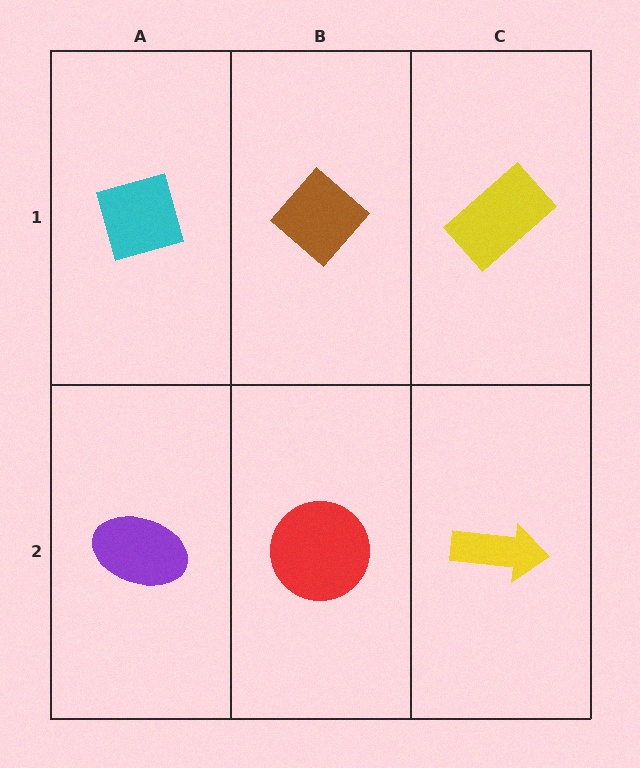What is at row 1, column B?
A brown diamond.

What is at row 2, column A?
A purple ellipse.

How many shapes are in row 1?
3 shapes.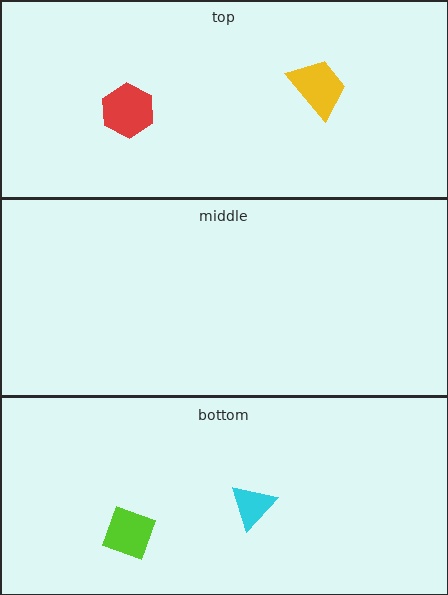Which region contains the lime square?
The bottom region.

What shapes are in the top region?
The yellow trapezoid, the red hexagon.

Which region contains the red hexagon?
The top region.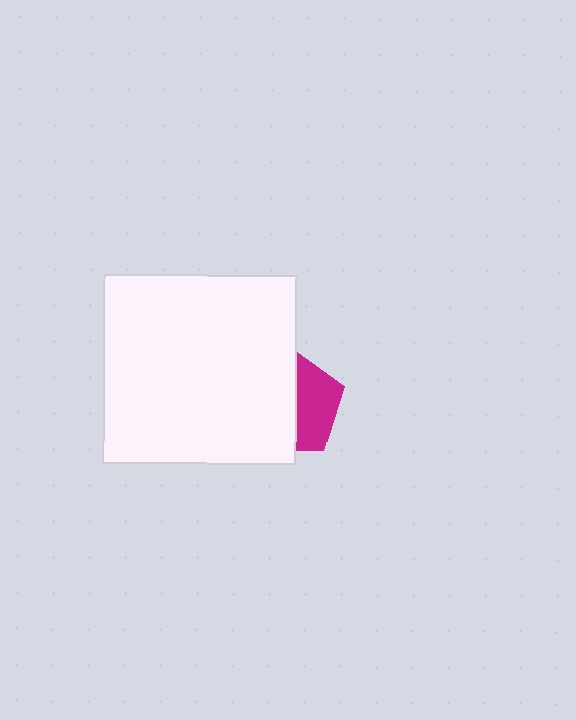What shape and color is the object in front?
The object in front is a white rectangle.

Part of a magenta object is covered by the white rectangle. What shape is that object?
It is a pentagon.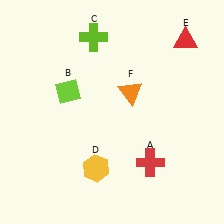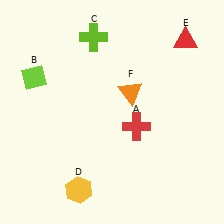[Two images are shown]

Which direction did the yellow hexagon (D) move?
The yellow hexagon (D) moved down.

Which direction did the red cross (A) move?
The red cross (A) moved up.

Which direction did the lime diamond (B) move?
The lime diamond (B) moved left.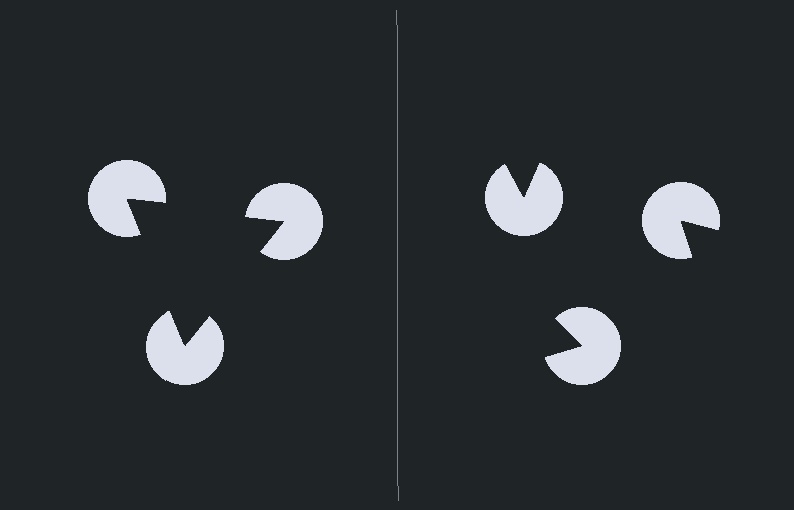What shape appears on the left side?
An illusory triangle.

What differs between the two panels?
The pac-man discs are positioned identically on both sides; only the wedge orientations differ. On the left they align to a triangle; on the right they are misaligned.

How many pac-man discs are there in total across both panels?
6 — 3 on each side.